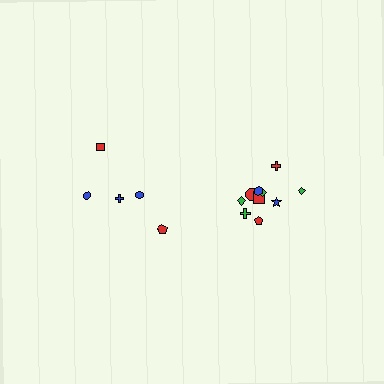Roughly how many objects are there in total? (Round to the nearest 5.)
Roughly 15 objects in total.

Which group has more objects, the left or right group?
The right group.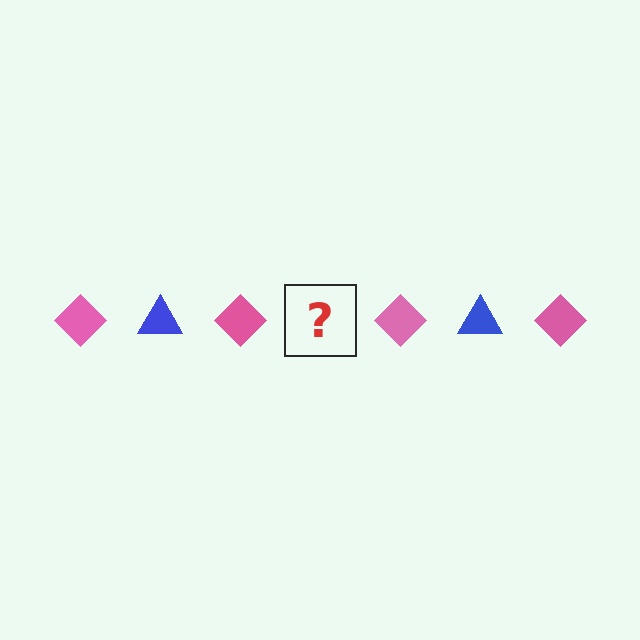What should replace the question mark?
The question mark should be replaced with a blue triangle.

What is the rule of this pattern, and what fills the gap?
The rule is that the pattern alternates between pink diamond and blue triangle. The gap should be filled with a blue triangle.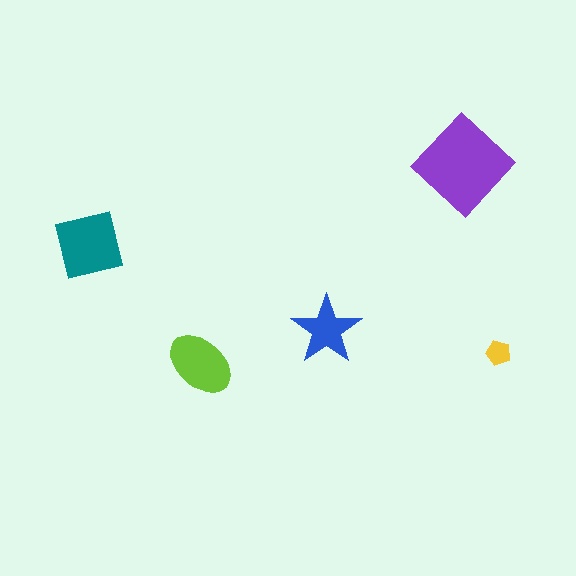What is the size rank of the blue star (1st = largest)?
4th.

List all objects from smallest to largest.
The yellow pentagon, the blue star, the lime ellipse, the teal square, the purple diamond.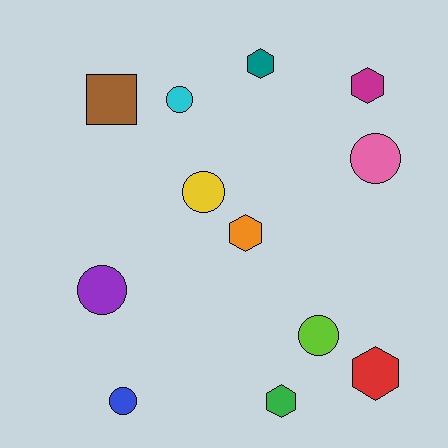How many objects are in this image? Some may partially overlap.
There are 12 objects.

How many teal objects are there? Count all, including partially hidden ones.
There is 1 teal object.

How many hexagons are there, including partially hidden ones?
There are 5 hexagons.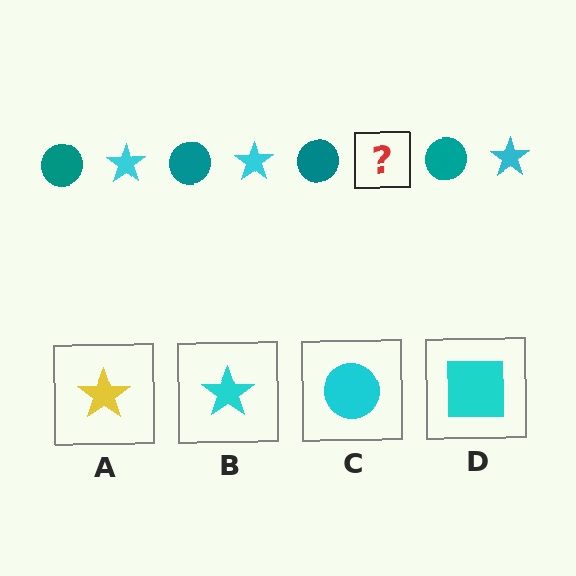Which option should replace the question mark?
Option B.